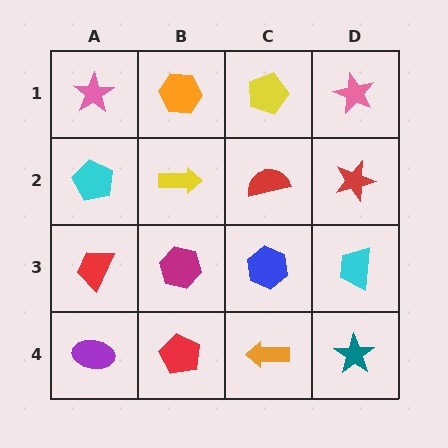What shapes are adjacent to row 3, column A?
A cyan pentagon (row 2, column A), a purple ellipse (row 4, column A), a magenta hexagon (row 3, column B).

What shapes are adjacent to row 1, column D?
A red star (row 2, column D), a yellow pentagon (row 1, column C).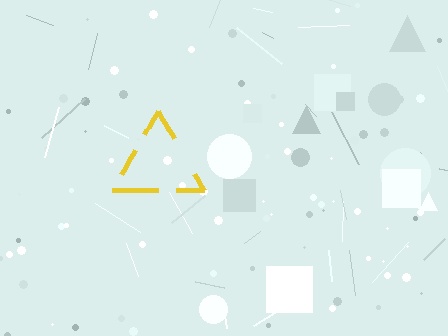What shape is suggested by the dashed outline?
The dashed outline suggests a triangle.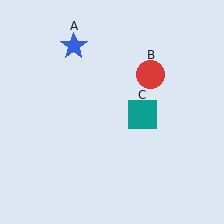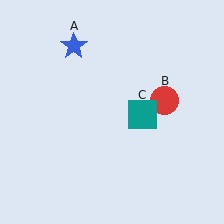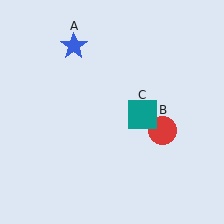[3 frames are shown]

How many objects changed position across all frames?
1 object changed position: red circle (object B).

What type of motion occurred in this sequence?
The red circle (object B) rotated clockwise around the center of the scene.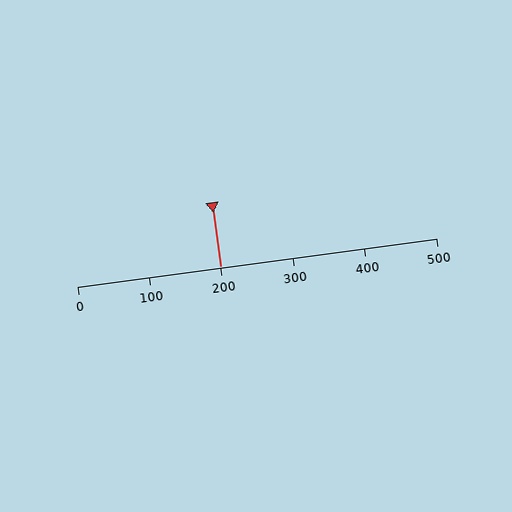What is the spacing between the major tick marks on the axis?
The major ticks are spaced 100 apart.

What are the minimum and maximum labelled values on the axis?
The axis runs from 0 to 500.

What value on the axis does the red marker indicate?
The marker indicates approximately 200.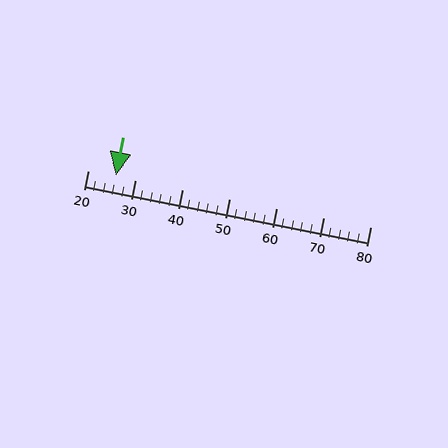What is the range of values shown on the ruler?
The ruler shows values from 20 to 80.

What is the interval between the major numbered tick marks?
The major tick marks are spaced 10 units apart.